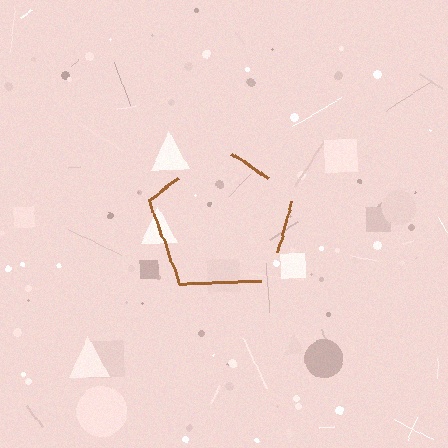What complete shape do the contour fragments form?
The contour fragments form a pentagon.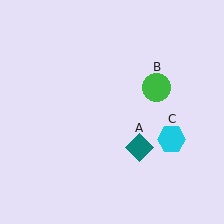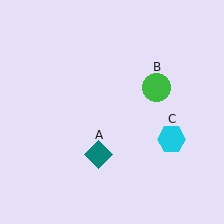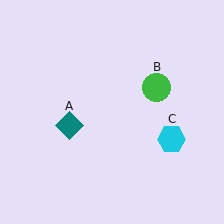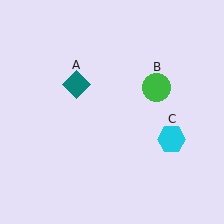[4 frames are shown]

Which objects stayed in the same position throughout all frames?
Green circle (object B) and cyan hexagon (object C) remained stationary.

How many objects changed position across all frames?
1 object changed position: teal diamond (object A).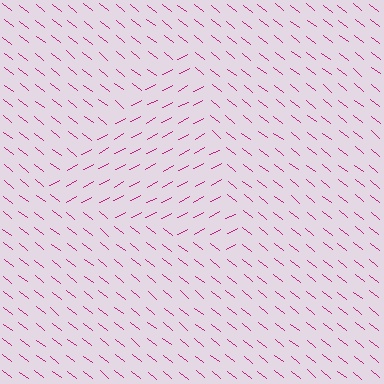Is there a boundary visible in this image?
Yes, there is a texture boundary formed by a change in line orientation.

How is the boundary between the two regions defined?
The boundary is defined purely by a change in line orientation (approximately 67 degrees difference). All lines are the same color and thickness.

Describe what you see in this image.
The image is filled with small magenta line segments. A triangle region in the image has lines oriented differently from the surrounding lines, creating a visible texture boundary.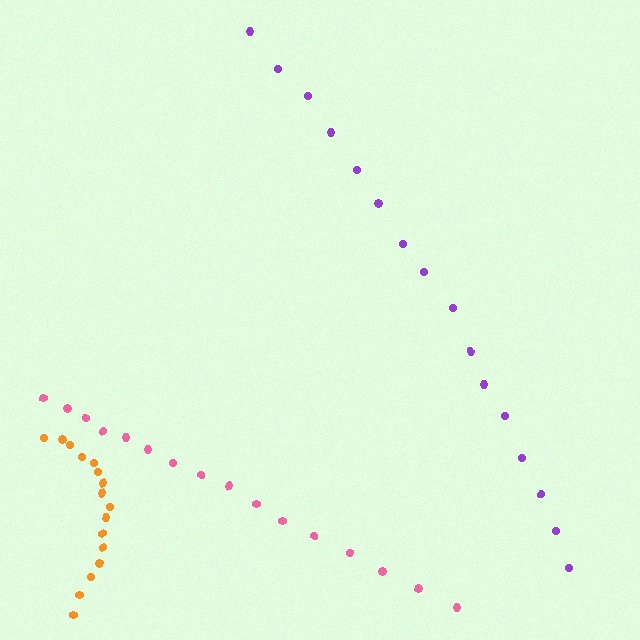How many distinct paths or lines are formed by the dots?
There are 3 distinct paths.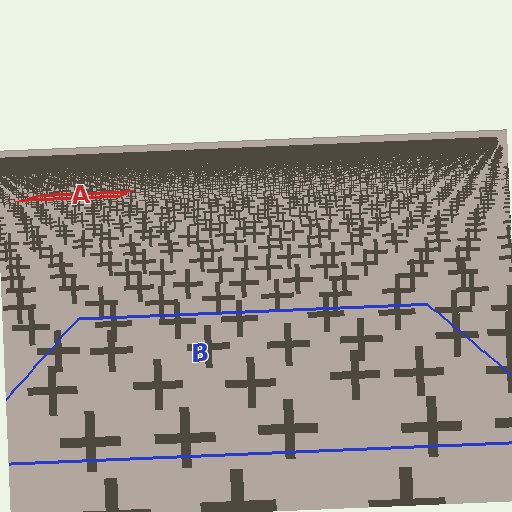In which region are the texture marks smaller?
The texture marks are smaller in region A, because it is farther away.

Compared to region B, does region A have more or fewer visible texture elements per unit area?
Region A has more texture elements per unit area — they are packed more densely because it is farther away.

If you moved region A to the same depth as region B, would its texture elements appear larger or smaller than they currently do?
They would appear larger. At a closer depth, the same texture elements are projected at a bigger on-screen size.